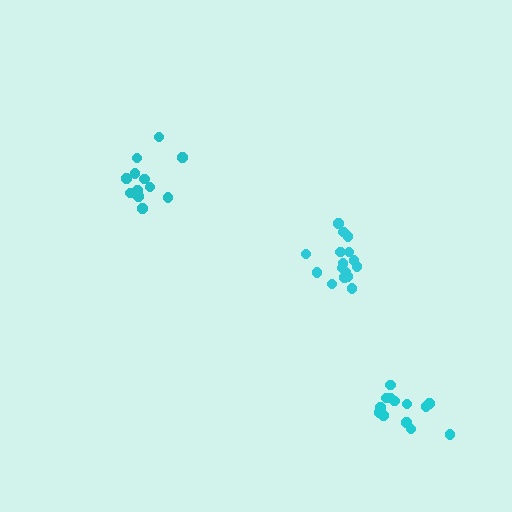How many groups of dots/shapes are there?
There are 3 groups.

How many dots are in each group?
Group 1: 12 dots, Group 2: 13 dots, Group 3: 16 dots (41 total).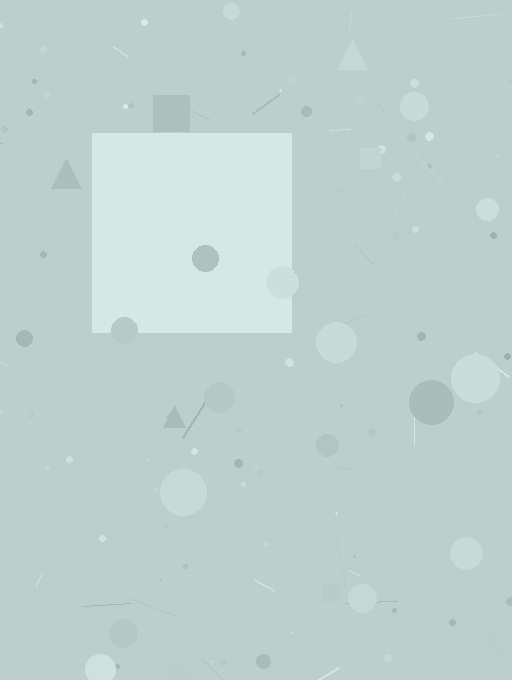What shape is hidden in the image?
A square is hidden in the image.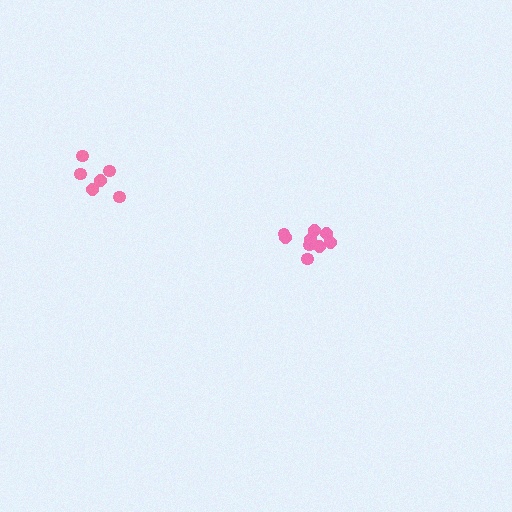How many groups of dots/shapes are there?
There are 2 groups.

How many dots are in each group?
Group 1: 6 dots, Group 2: 9 dots (15 total).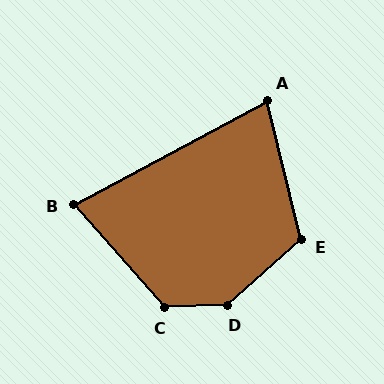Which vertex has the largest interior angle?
D, at approximately 140 degrees.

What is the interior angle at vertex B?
Approximately 77 degrees (acute).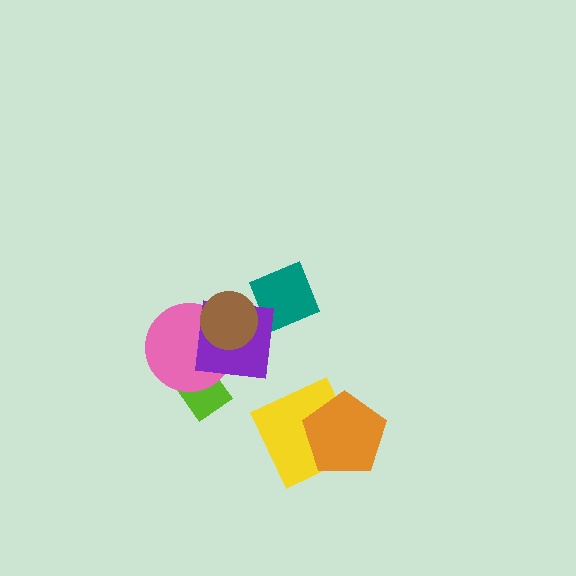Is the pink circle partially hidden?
Yes, it is partially covered by another shape.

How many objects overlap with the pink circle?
3 objects overlap with the pink circle.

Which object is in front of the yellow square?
The orange pentagon is in front of the yellow square.